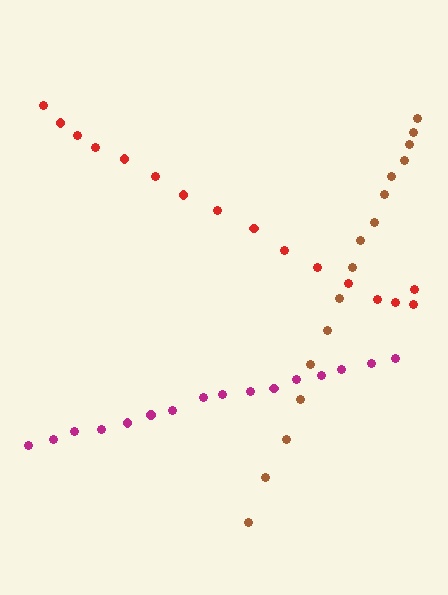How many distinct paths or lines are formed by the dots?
There are 3 distinct paths.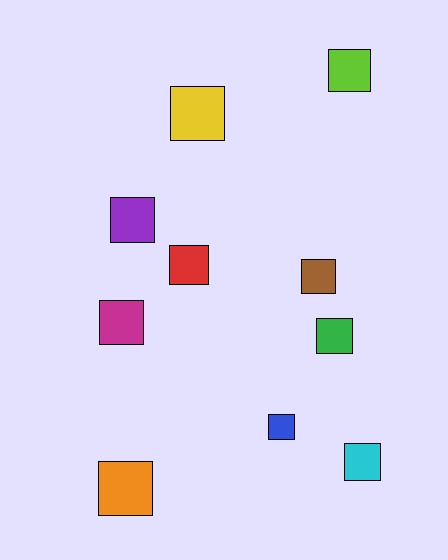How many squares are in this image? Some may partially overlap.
There are 10 squares.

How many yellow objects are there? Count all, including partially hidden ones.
There is 1 yellow object.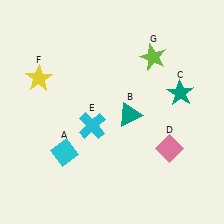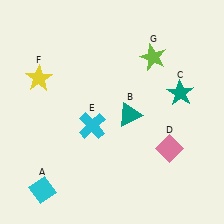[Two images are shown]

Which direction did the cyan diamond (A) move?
The cyan diamond (A) moved down.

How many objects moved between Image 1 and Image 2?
1 object moved between the two images.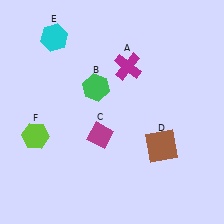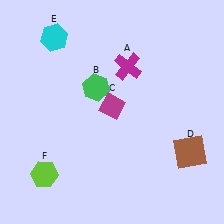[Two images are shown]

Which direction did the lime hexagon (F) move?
The lime hexagon (F) moved down.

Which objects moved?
The objects that moved are: the magenta diamond (C), the brown square (D), the lime hexagon (F).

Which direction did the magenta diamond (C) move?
The magenta diamond (C) moved up.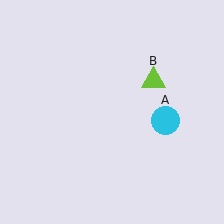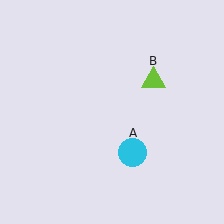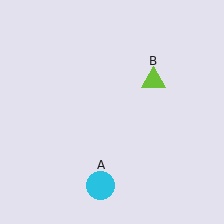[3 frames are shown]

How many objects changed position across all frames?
1 object changed position: cyan circle (object A).